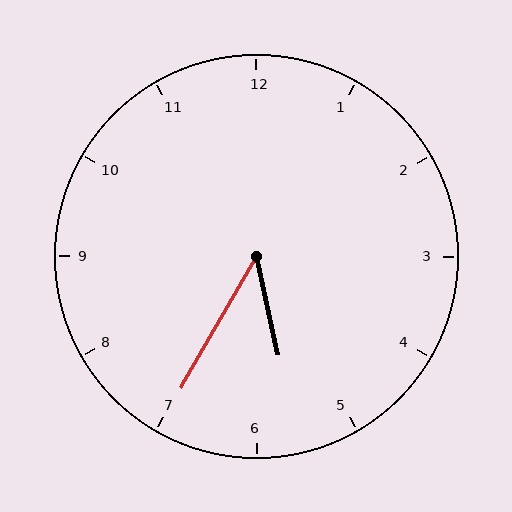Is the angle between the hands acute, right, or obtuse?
It is acute.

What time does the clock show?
5:35.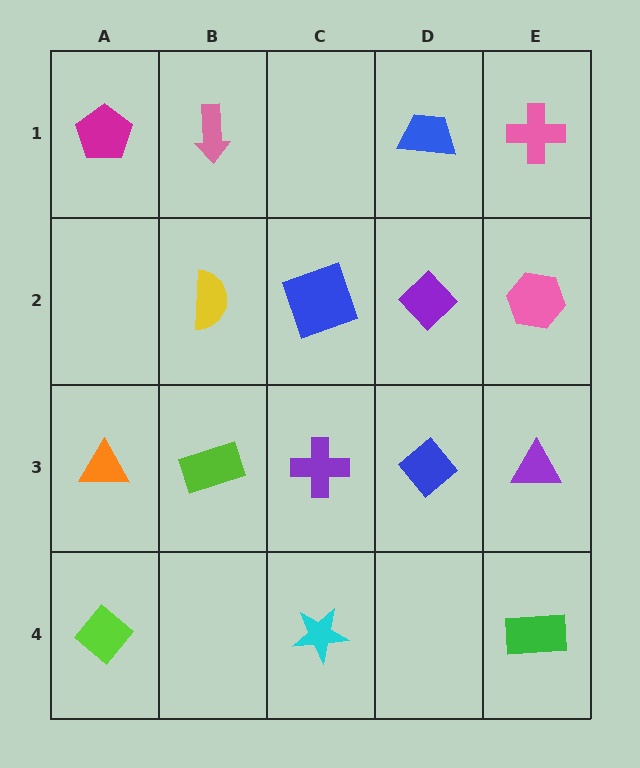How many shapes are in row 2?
4 shapes.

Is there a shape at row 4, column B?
No, that cell is empty.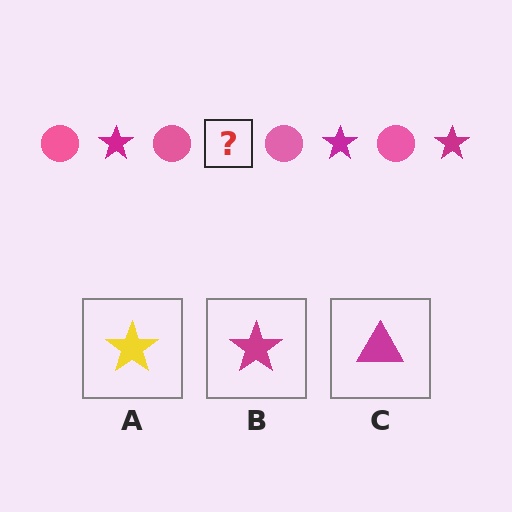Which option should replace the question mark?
Option B.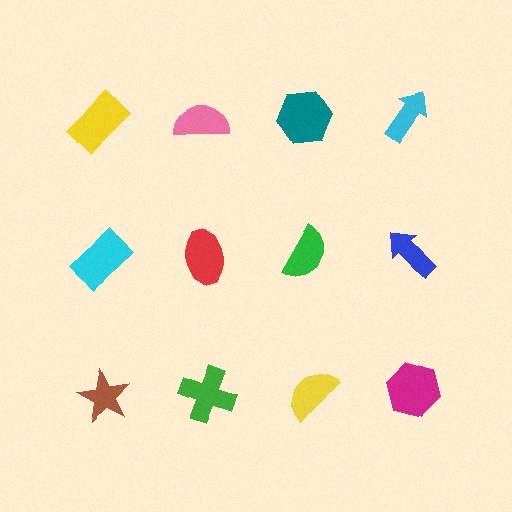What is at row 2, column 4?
A blue arrow.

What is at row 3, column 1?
A brown star.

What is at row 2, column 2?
A red ellipse.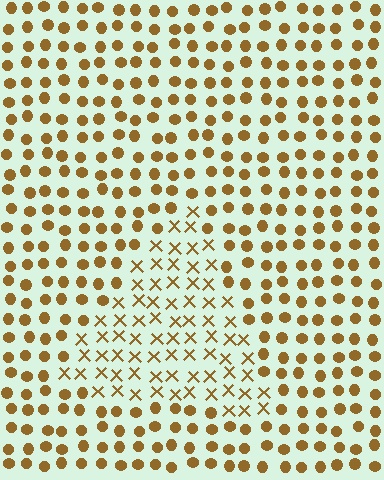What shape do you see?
I see a triangle.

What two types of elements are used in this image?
The image uses X marks inside the triangle region and circles outside it.